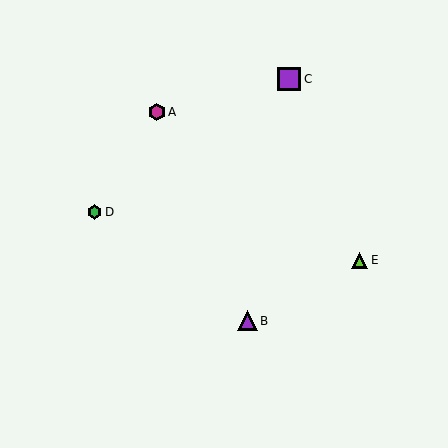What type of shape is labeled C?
Shape C is a purple square.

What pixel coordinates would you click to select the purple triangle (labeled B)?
Click at (247, 321) to select the purple triangle B.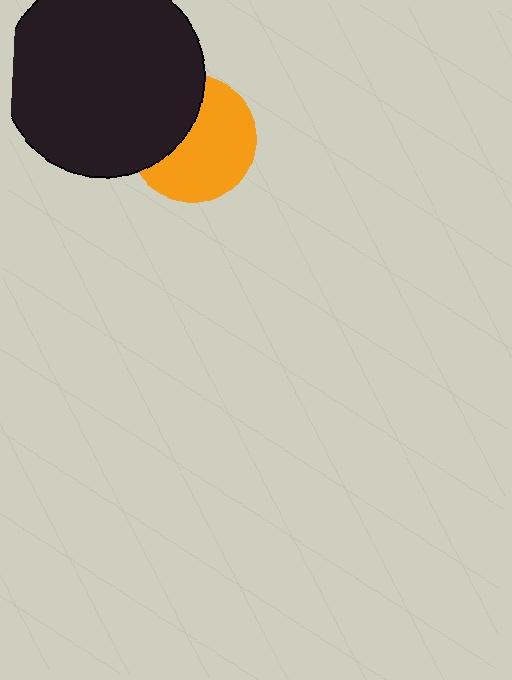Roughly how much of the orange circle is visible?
About half of it is visible (roughly 63%).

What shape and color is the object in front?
The object in front is a black circle.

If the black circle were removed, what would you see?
You would see the complete orange circle.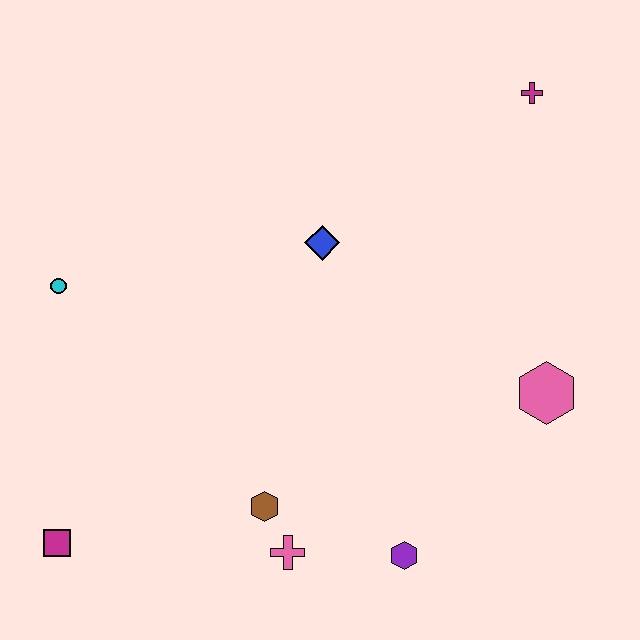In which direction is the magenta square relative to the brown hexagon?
The magenta square is to the left of the brown hexagon.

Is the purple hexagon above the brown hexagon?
No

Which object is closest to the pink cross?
The brown hexagon is closest to the pink cross.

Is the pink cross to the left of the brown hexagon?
No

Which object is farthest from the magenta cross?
The magenta square is farthest from the magenta cross.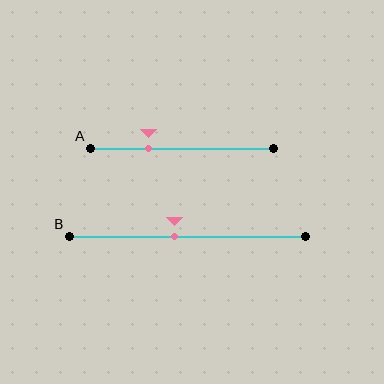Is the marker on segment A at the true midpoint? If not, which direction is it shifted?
No, the marker on segment A is shifted to the left by about 18% of the segment length.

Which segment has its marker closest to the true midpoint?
Segment B has its marker closest to the true midpoint.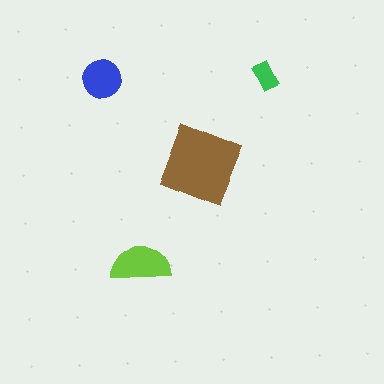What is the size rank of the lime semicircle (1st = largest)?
2nd.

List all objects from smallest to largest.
The green rectangle, the blue circle, the lime semicircle, the brown square.